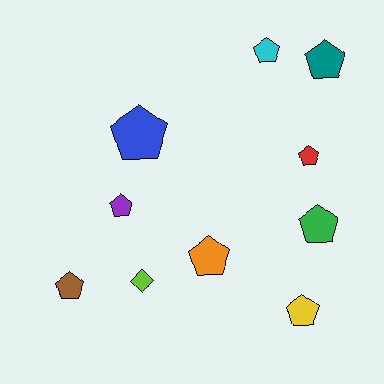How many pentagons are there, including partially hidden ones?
There are 9 pentagons.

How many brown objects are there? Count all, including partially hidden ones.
There is 1 brown object.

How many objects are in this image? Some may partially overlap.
There are 10 objects.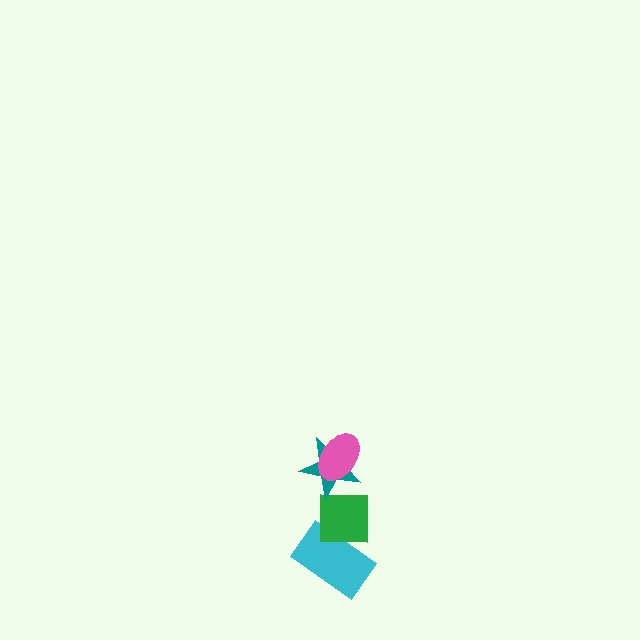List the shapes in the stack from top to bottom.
From top to bottom: the pink ellipse, the teal star, the green square, the cyan rectangle.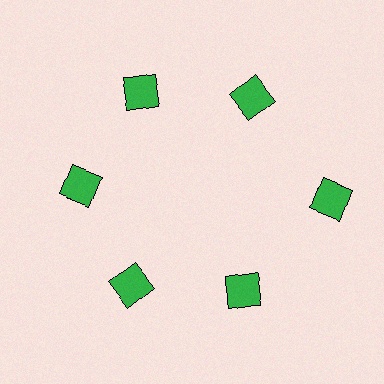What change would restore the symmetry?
The symmetry would be restored by moving it inward, back onto the ring so that all 6 diamonds sit at equal angles and equal distance from the center.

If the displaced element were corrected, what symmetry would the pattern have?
It would have 6-fold rotational symmetry — the pattern would map onto itself every 60 degrees.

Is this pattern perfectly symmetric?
No. The 6 green diamonds are arranged in a ring, but one element near the 3 o'clock position is pushed outward from the center, breaking the 6-fold rotational symmetry.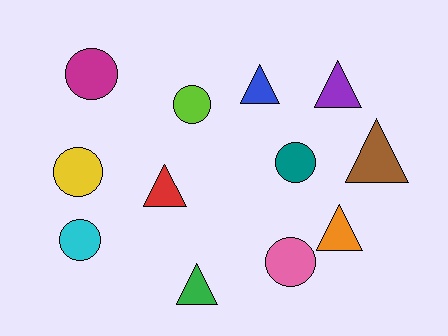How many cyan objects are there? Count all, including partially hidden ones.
There is 1 cyan object.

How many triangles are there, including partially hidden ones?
There are 6 triangles.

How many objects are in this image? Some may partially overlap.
There are 12 objects.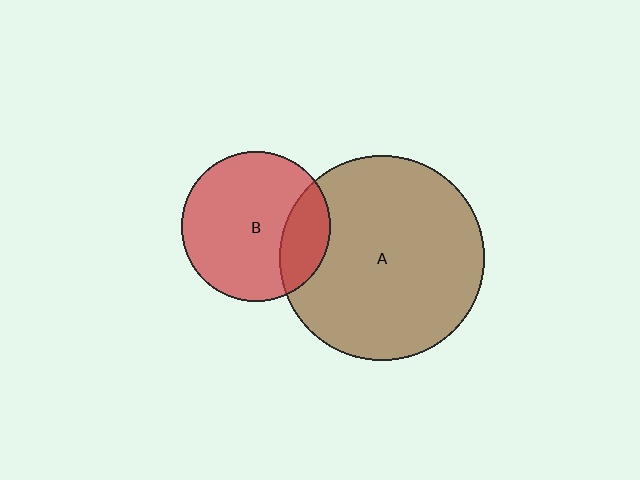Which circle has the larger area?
Circle A (brown).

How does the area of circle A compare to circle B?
Approximately 1.9 times.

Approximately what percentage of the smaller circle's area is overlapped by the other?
Approximately 20%.